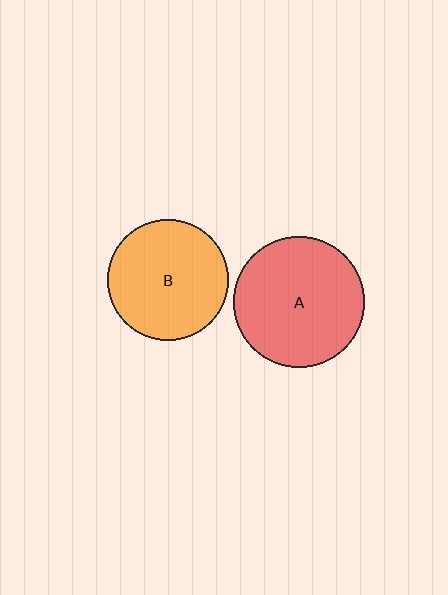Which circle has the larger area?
Circle A (red).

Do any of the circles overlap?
No, none of the circles overlap.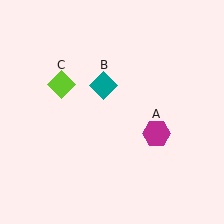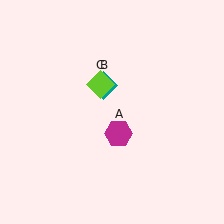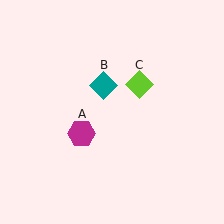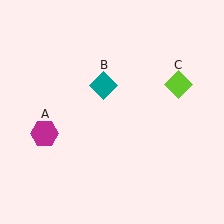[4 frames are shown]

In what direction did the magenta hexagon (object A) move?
The magenta hexagon (object A) moved left.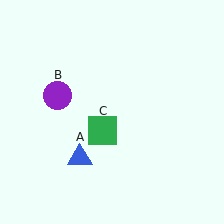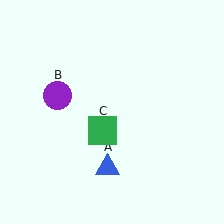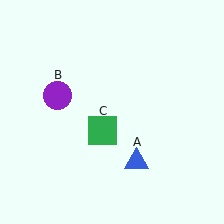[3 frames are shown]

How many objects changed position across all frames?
1 object changed position: blue triangle (object A).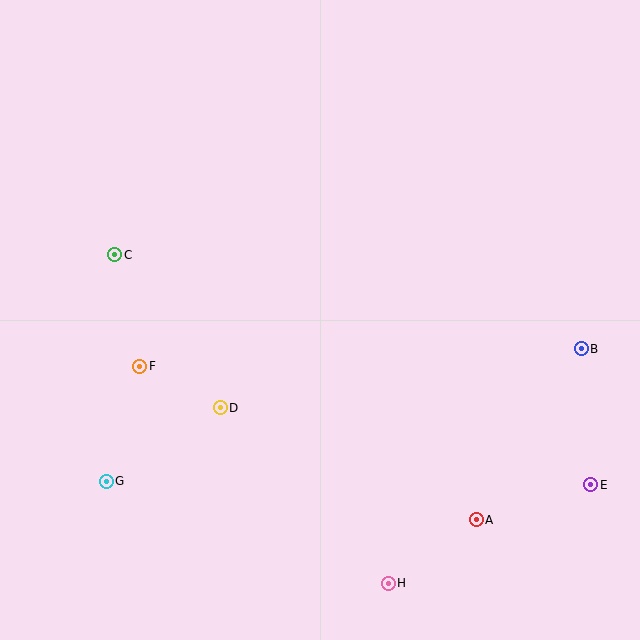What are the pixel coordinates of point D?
Point D is at (220, 408).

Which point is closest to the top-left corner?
Point C is closest to the top-left corner.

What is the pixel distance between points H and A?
The distance between H and A is 108 pixels.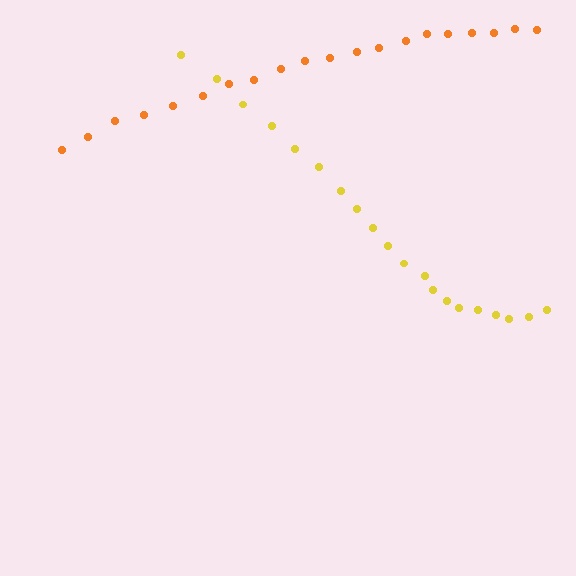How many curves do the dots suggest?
There are 2 distinct paths.